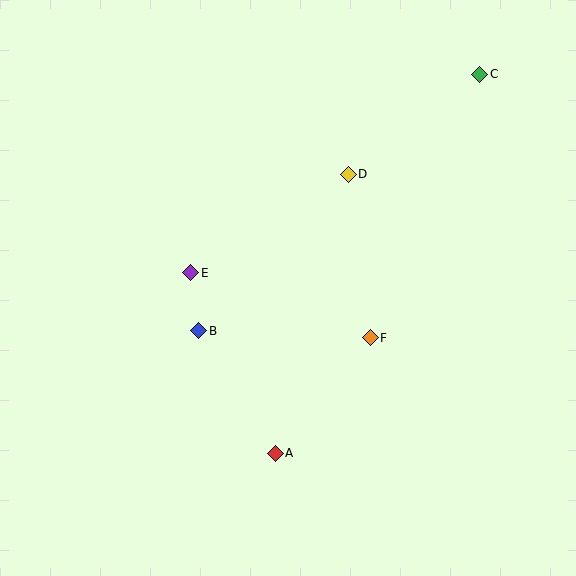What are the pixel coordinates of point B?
Point B is at (199, 331).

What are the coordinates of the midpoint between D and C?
The midpoint between D and C is at (414, 124).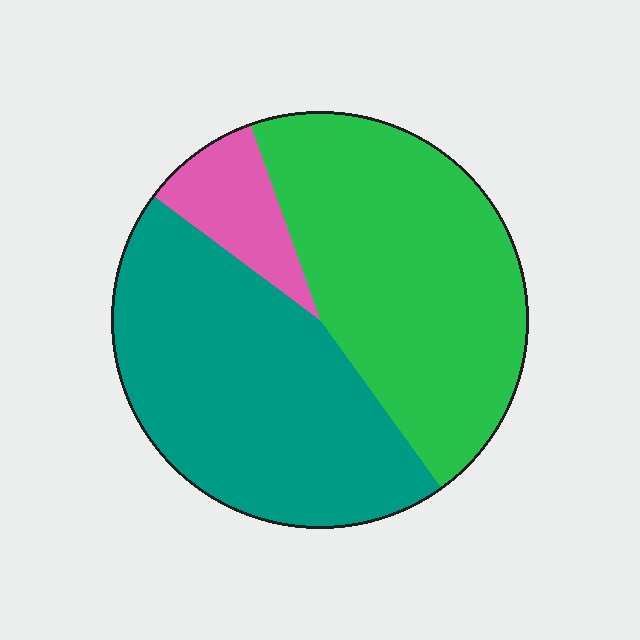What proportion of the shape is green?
Green covers 45% of the shape.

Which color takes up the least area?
Pink, at roughly 10%.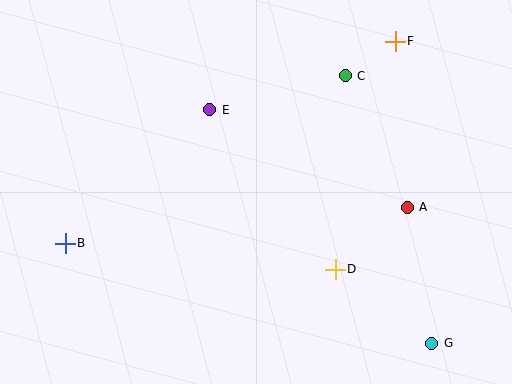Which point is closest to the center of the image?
Point E at (210, 110) is closest to the center.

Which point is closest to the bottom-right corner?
Point G is closest to the bottom-right corner.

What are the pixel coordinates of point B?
Point B is at (65, 243).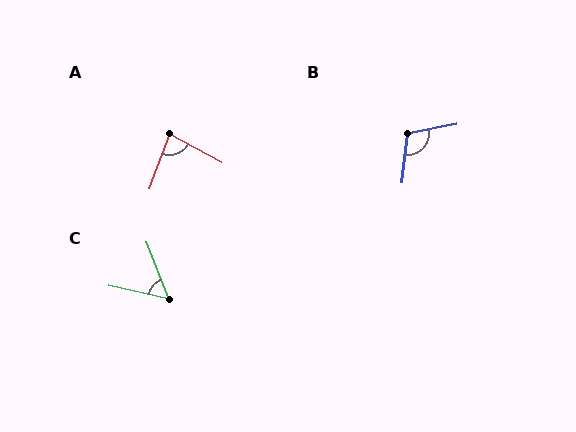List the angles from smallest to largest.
C (56°), A (82°), B (107°).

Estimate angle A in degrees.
Approximately 82 degrees.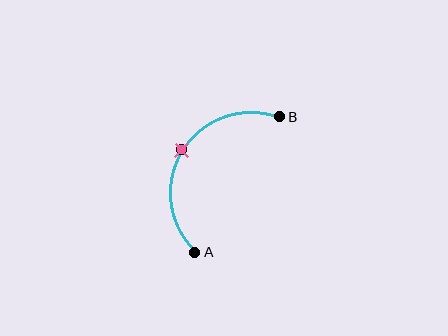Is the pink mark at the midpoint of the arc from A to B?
Yes. The pink mark lies on the arc at equal arc-length from both A and B — it is the arc midpoint.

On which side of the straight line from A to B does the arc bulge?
The arc bulges to the left of the straight line connecting A and B.